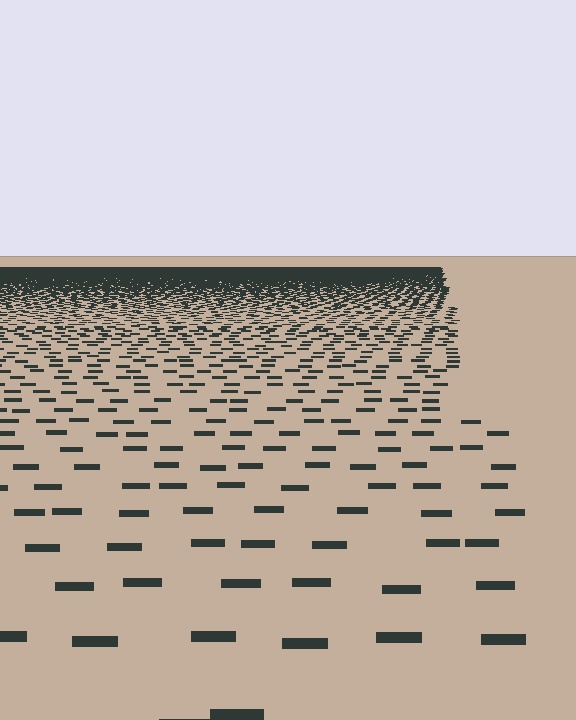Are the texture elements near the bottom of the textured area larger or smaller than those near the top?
Larger. Near the bottom, elements are closer to the viewer and appear at a bigger on-screen size.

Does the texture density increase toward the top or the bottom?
Density increases toward the top.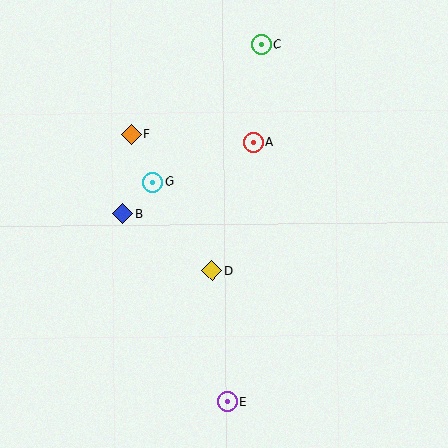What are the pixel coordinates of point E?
Point E is at (227, 402).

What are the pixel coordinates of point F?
Point F is at (132, 134).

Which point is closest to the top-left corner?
Point F is closest to the top-left corner.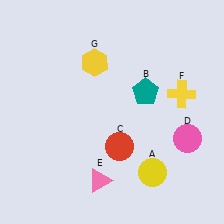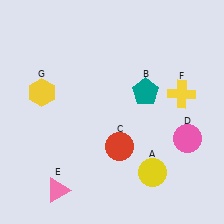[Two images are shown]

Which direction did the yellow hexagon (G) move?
The yellow hexagon (G) moved left.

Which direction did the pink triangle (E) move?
The pink triangle (E) moved left.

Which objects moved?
The objects that moved are: the pink triangle (E), the yellow hexagon (G).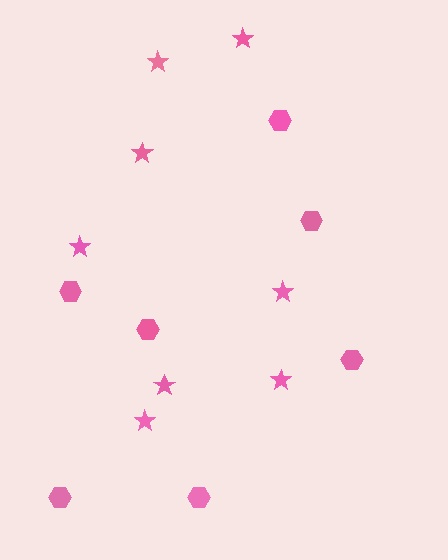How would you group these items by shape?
There are 2 groups: one group of hexagons (7) and one group of stars (8).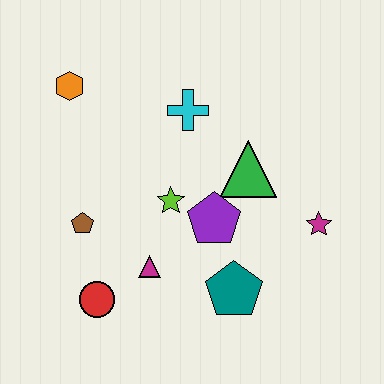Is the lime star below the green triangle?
Yes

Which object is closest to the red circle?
The magenta triangle is closest to the red circle.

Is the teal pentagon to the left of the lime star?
No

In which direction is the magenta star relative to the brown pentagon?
The magenta star is to the right of the brown pentagon.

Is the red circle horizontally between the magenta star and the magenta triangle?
No